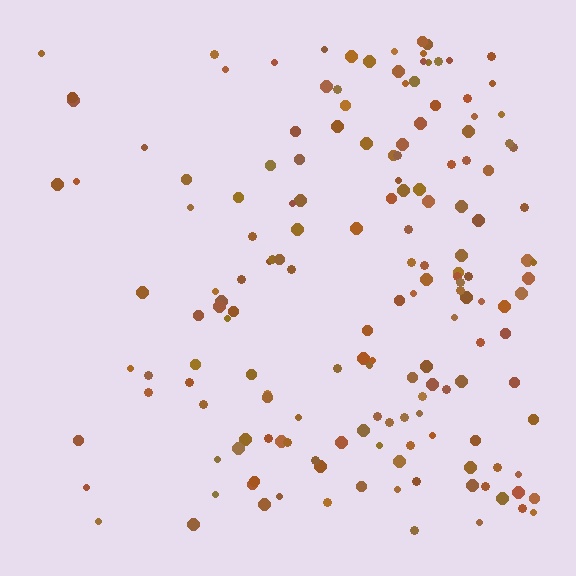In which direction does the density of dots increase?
From left to right, with the right side densest.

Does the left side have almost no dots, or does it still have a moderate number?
Still a moderate number, just noticeably fewer than the right.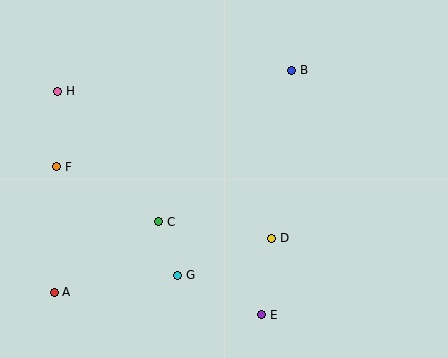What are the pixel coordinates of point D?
Point D is at (272, 238).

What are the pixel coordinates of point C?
Point C is at (159, 222).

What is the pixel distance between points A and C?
The distance between A and C is 126 pixels.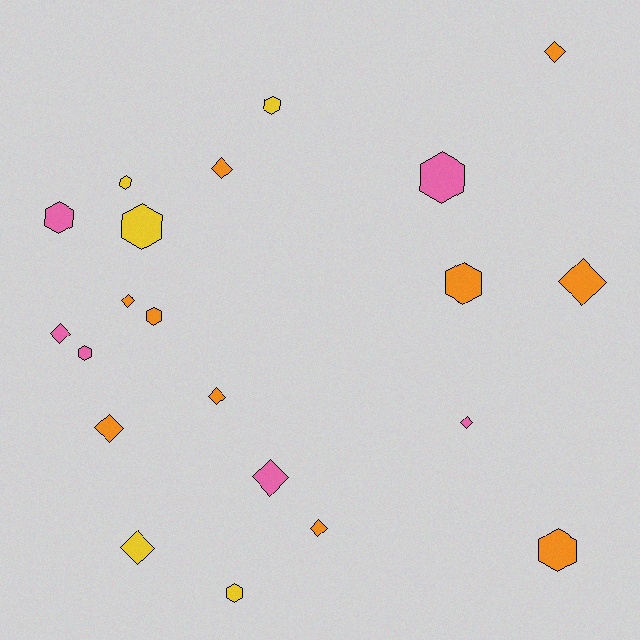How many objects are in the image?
There are 21 objects.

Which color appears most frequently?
Orange, with 10 objects.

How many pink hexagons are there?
There are 3 pink hexagons.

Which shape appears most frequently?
Diamond, with 11 objects.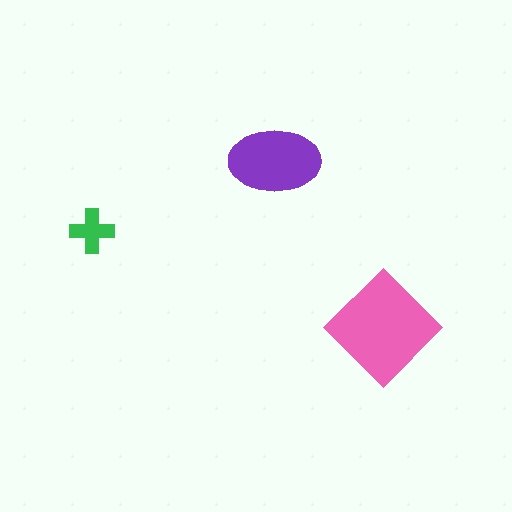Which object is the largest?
The pink diamond.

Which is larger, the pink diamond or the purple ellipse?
The pink diamond.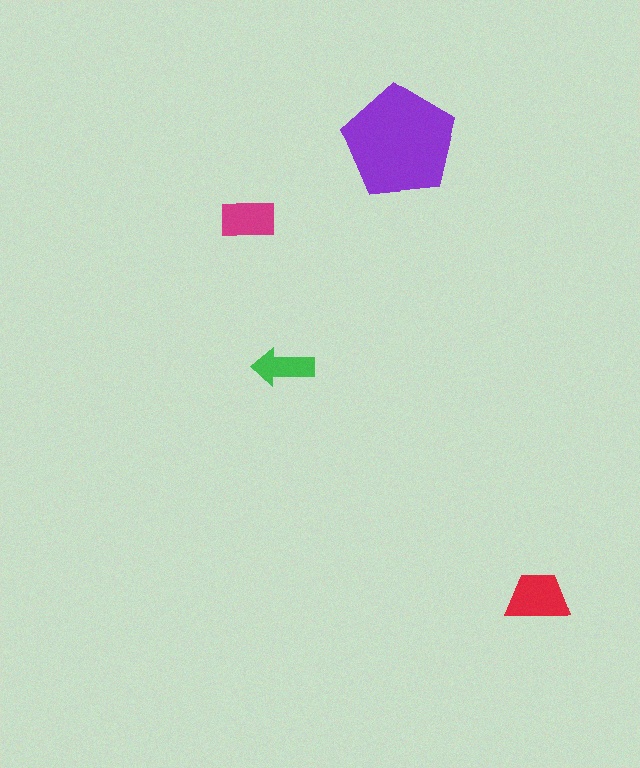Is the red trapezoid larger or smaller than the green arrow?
Larger.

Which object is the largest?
The purple pentagon.